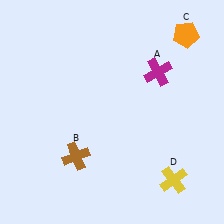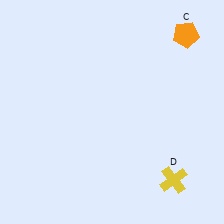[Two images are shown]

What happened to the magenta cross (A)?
The magenta cross (A) was removed in Image 2. It was in the top-right area of Image 1.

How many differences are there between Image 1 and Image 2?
There are 2 differences between the two images.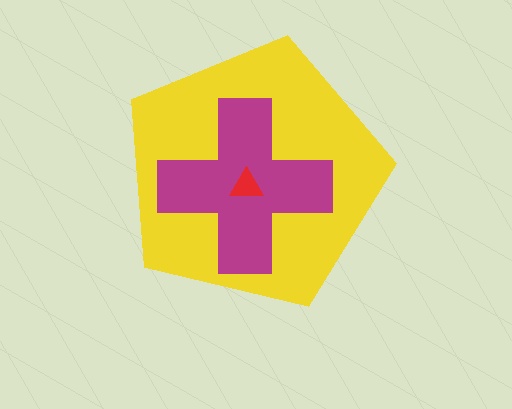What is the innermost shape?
The red triangle.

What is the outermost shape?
The yellow pentagon.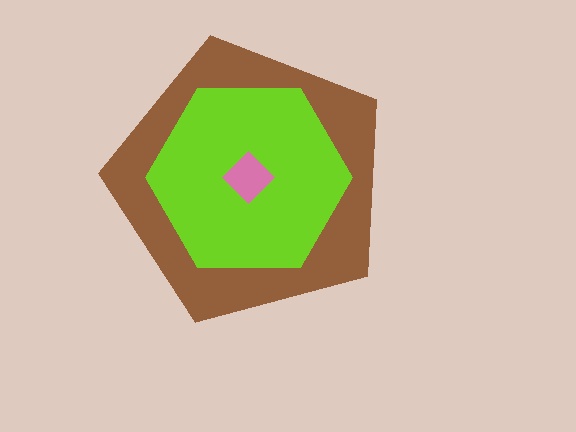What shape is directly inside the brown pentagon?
The lime hexagon.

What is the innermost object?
The pink diamond.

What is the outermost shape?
The brown pentagon.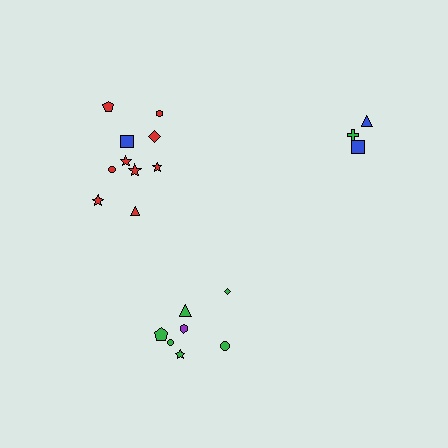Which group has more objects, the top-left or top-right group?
The top-left group.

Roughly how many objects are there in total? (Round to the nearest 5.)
Roughly 20 objects in total.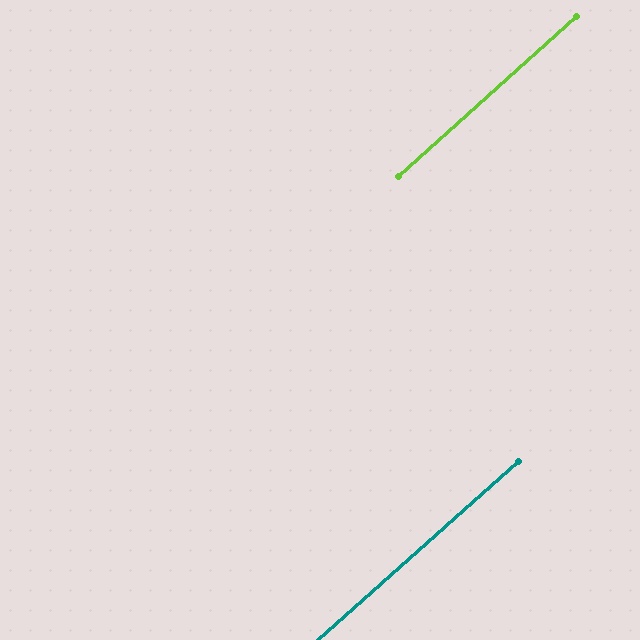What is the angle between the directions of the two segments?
Approximately 0 degrees.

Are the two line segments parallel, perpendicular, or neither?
Parallel — their directions differ by only 0.3°.